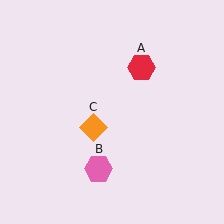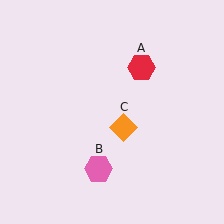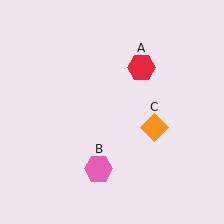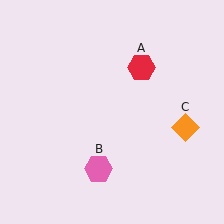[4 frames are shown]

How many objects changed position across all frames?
1 object changed position: orange diamond (object C).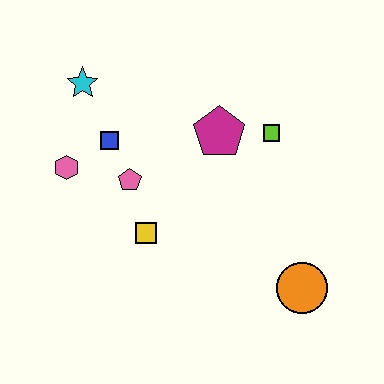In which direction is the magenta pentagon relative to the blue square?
The magenta pentagon is to the right of the blue square.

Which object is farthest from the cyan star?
The orange circle is farthest from the cyan star.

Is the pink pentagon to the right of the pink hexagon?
Yes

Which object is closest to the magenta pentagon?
The lime square is closest to the magenta pentagon.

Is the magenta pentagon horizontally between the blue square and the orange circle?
Yes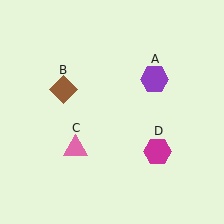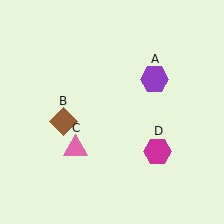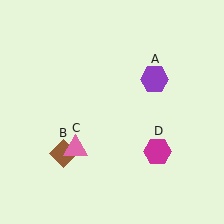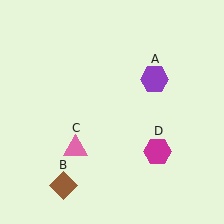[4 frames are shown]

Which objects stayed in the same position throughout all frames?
Purple hexagon (object A) and pink triangle (object C) and magenta hexagon (object D) remained stationary.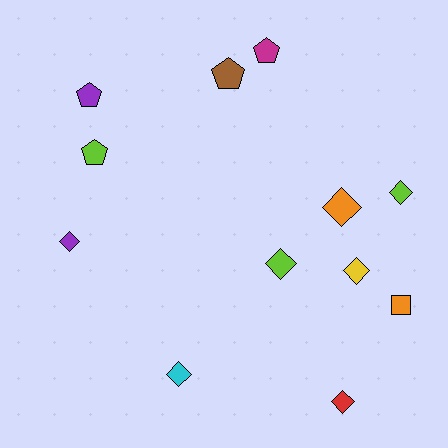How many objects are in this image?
There are 12 objects.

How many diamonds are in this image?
There are 7 diamonds.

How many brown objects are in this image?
There is 1 brown object.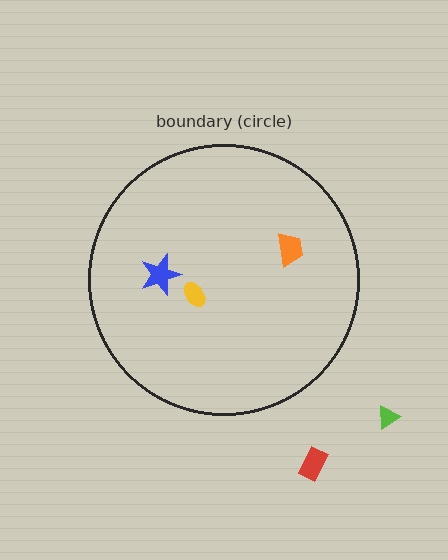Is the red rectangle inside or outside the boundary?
Outside.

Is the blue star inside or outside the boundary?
Inside.